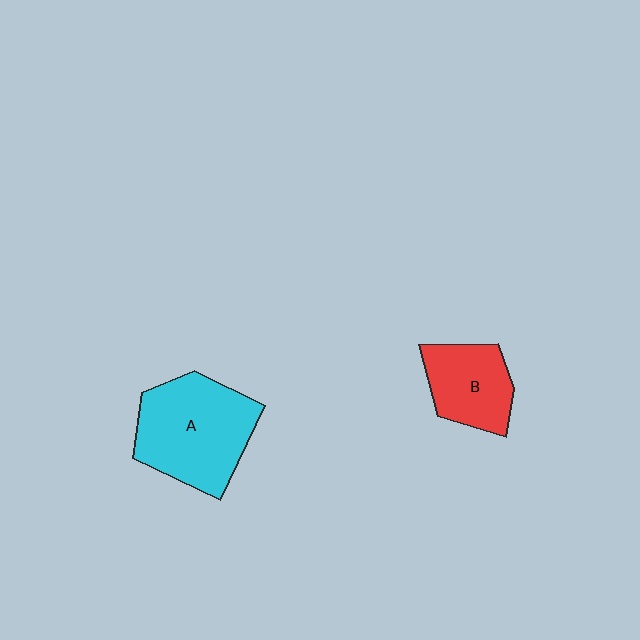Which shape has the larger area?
Shape A (cyan).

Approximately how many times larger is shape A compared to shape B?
Approximately 1.7 times.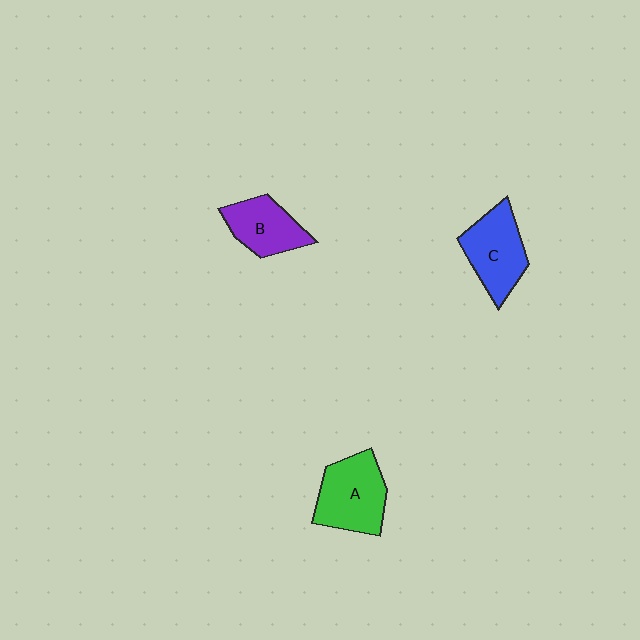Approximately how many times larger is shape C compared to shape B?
Approximately 1.2 times.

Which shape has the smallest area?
Shape B (purple).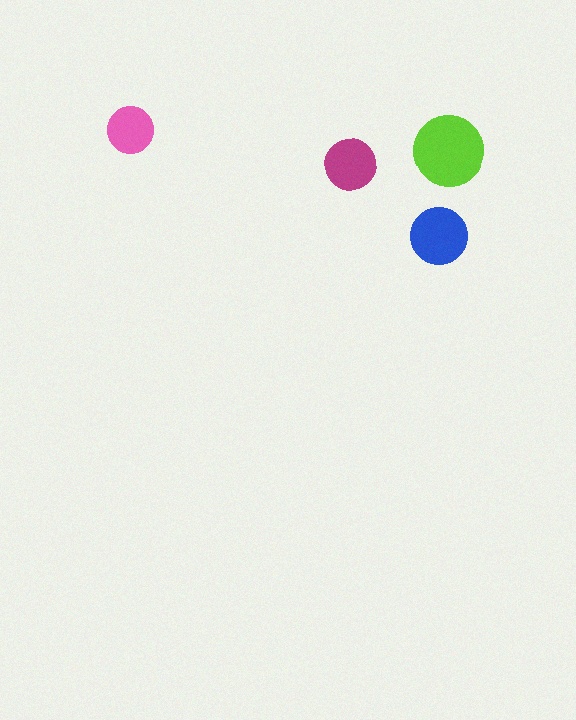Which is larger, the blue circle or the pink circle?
The blue one.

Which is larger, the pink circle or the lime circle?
The lime one.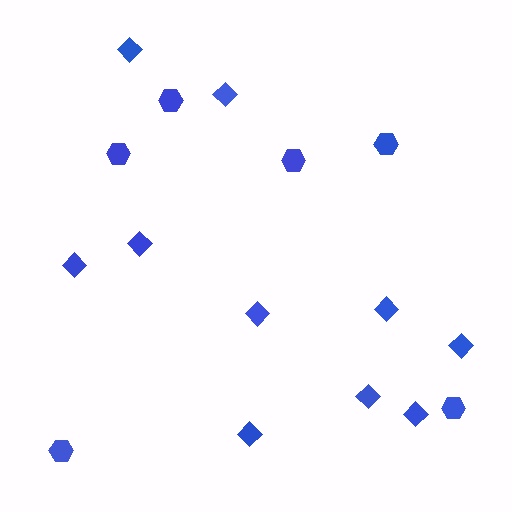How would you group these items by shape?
There are 2 groups: one group of diamonds (10) and one group of hexagons (6).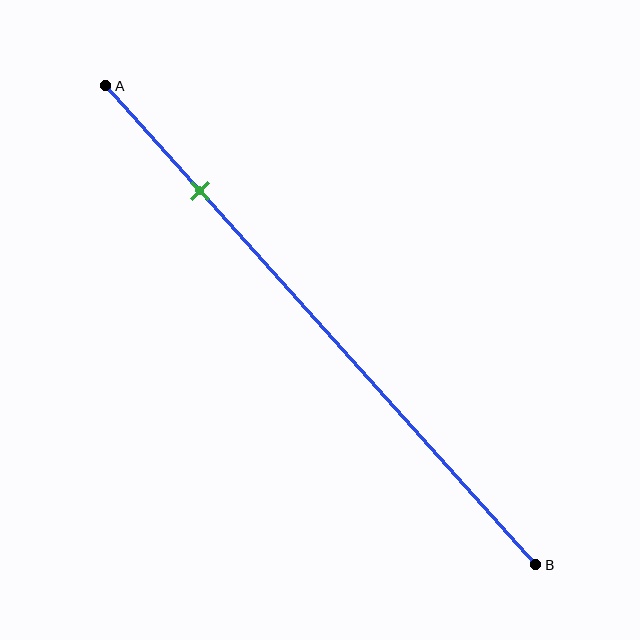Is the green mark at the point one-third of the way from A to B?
No, the mark is at about 20% from A, not at the 33% one-third point.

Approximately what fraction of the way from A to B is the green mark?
The green mark is approximately 20% of the way from A to B.